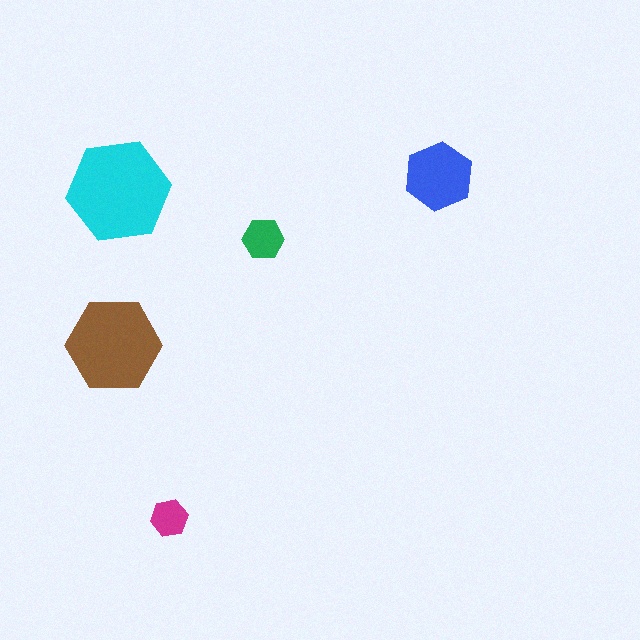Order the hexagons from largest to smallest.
the cyan one, the brown one, the blue one, the green one, the magenta one.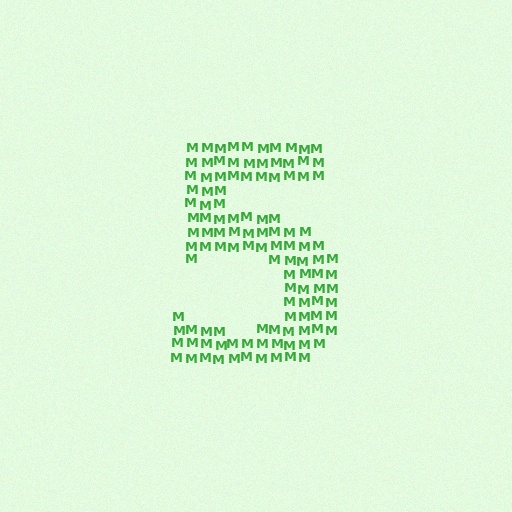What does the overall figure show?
The overall figure shows the digit 5.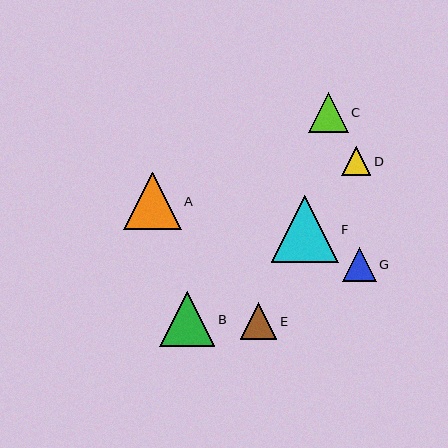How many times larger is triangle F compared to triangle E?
Triangle F is approximately 1.9 times the size of triangle E.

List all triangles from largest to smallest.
From largest to smallest: F, A, B, C, E, G, D.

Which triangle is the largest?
Triangle F is the largest with a size of approximately 67 pixels.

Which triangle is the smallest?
Triangle D is the smallest with a size of approximately 29 pixels.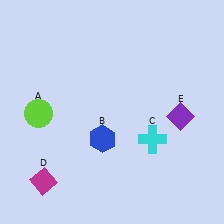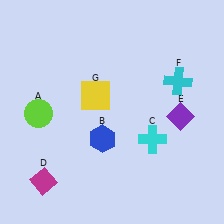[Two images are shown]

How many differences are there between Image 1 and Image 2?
There are 2 differences between the two images.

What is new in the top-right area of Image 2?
A cyan cross (F) was added in the top-right area of Image 2.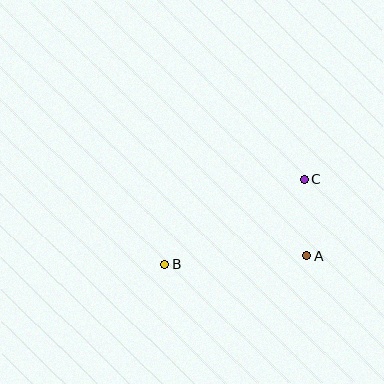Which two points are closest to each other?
Points A and C are closest to each other.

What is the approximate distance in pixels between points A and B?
The distance between A and B is approximately 142 pixels.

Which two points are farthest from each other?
Points B and C are farthest from each other.